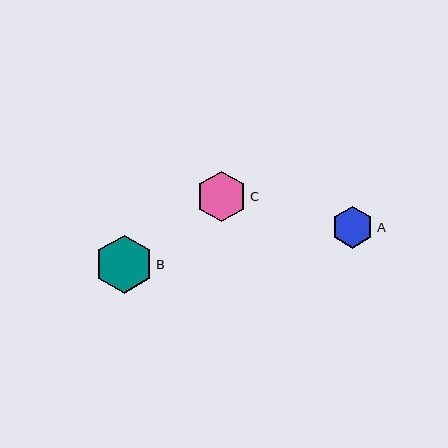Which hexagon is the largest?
Hexagon B is the largest with a size of approximately 58 pixels.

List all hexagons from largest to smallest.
From largest to smallest: B, C, A.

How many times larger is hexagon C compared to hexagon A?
Hexagon C is approximately 1.2 times the size of hexagon A.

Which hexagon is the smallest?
Hexagon A is the smallest with a size of approximately 42 pixels.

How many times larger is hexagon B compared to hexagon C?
Hexagon B is approximately 1.2 times the size of hexagon C.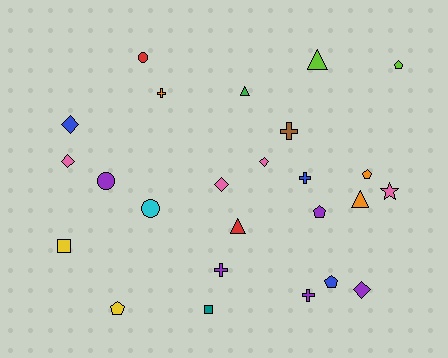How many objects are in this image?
There are 25 objects.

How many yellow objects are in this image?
There are 2 yellow objects.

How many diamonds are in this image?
There are 5 diamonds.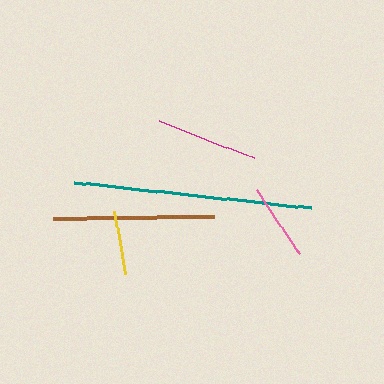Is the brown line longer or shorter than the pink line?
The brown line is longer than the pink line.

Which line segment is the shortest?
The yellow line is the shortest at approximately 63 pixels.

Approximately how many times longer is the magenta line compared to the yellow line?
The magenta line is approximately 1.6 times the length of the yellow line.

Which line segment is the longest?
The teal line is the longest at approximately 239 pixels.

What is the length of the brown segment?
The brown segment is approximately 161 pixels long.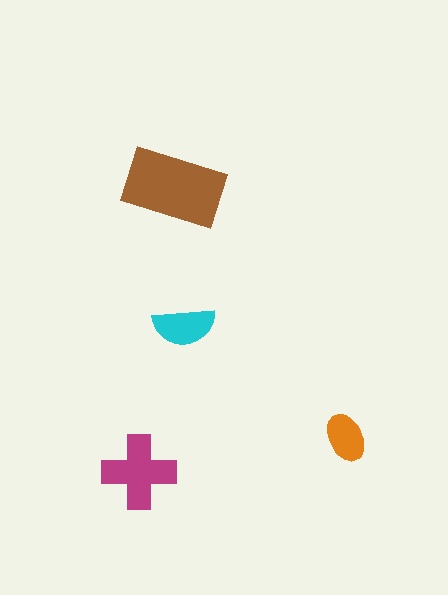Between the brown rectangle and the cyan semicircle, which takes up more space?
The brown rectangle.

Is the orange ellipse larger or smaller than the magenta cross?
Smaller.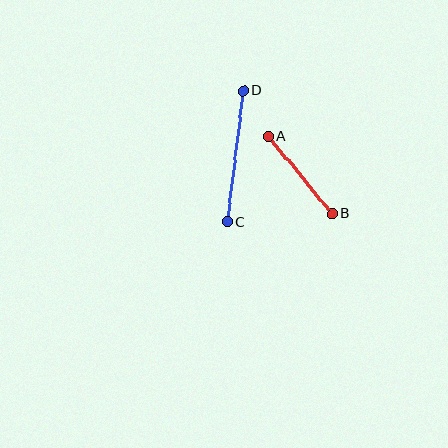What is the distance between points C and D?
The distance is approximately 132 pixels.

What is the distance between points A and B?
The distance is approximately 100 pixels.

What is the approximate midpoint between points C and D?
The midpoint is at approximately (235, 156) pixels.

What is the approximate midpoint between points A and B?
The midpoint is at approximately (300, 175) pixels.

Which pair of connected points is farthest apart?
Points C and D are farthest apart.